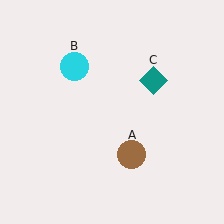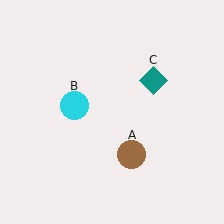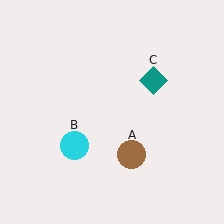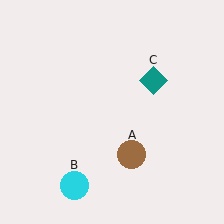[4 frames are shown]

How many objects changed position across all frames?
1 object changed position: cyan circle (object B).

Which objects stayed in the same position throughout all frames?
Brown circle (object A) and teal diamond (object C) remained stationary.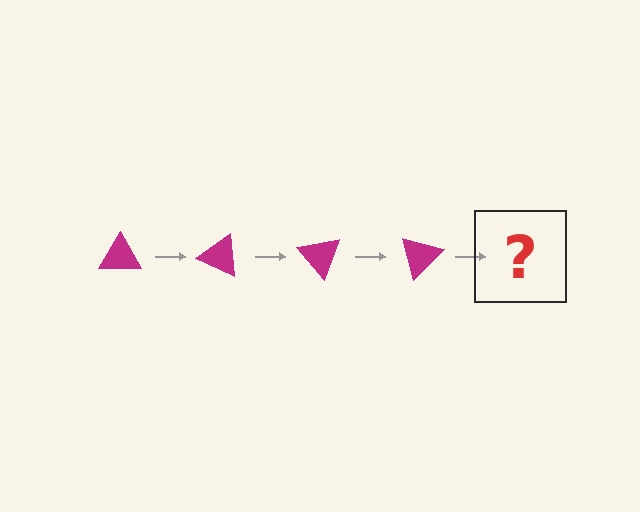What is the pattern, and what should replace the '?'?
The pattern is that the triangle rotates 25 degrees each step. The '?' should be a magenta triangle rotated 100 degrees.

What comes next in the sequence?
The next element should be a magenta triangle rotated 100 degrees.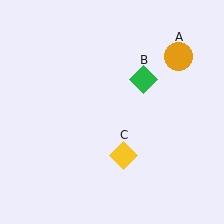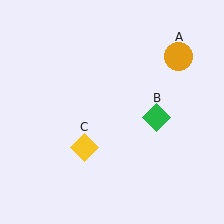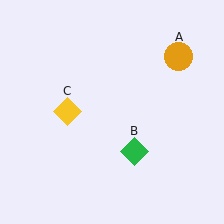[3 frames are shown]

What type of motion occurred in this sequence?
The green diamond (object B), yellow diamond (object C) rotated clockwise around the center of the scene.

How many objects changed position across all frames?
2 objects changed position: green diamond (object B), yellow diamond (object C).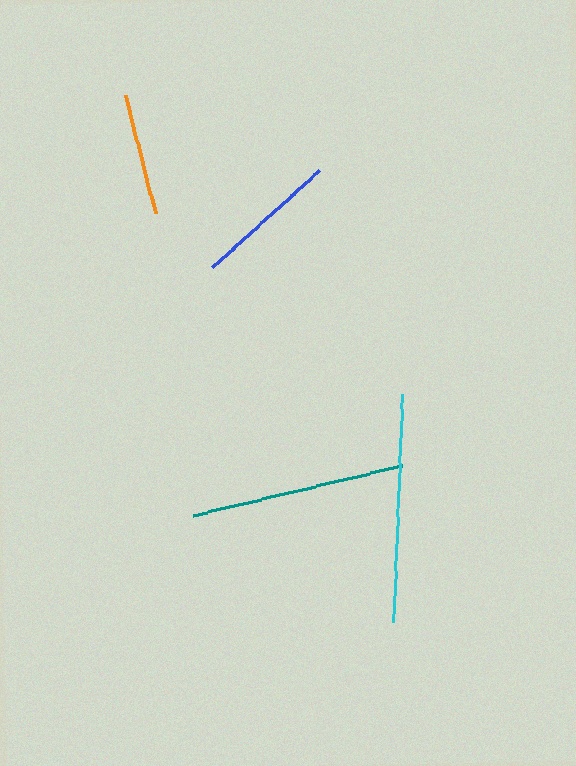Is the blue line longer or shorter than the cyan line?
The cyan line is longer than the blue line.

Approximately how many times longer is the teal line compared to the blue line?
The teal line is approximately 1.5 times the length of the blue line.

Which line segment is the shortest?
The orange line is the shortest at approximately 122 pixels.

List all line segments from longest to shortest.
From longest to shortest: cyan, teal, blue, orange.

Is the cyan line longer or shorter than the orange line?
The cyan line is longer than the orange line.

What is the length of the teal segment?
The teal segment is approximately 214 pixels long.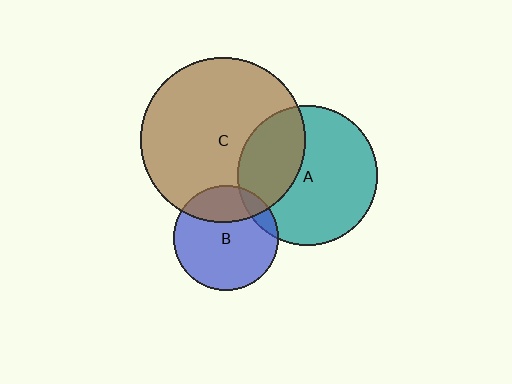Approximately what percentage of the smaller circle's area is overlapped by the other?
Approximately 35%.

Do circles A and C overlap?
Yes.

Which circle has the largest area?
Circle C (brown).